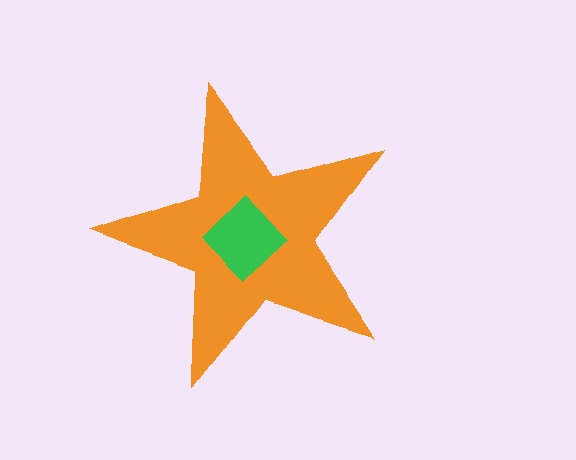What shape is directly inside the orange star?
The green diamond.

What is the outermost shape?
The orange star.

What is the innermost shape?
The green diamond.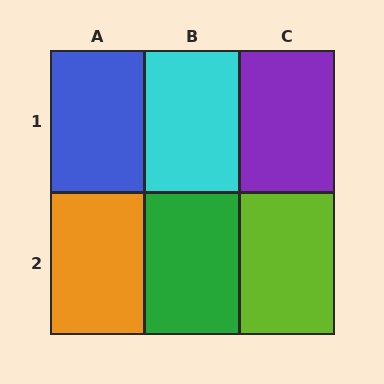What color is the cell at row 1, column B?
Cyan.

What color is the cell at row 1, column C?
Purple.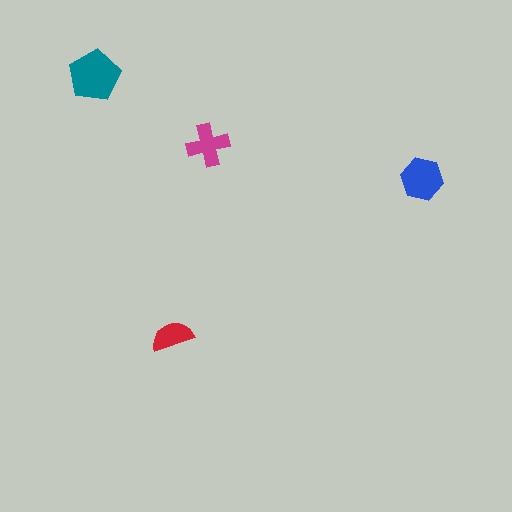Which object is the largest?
The teal pentagon.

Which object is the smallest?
The red semicircle.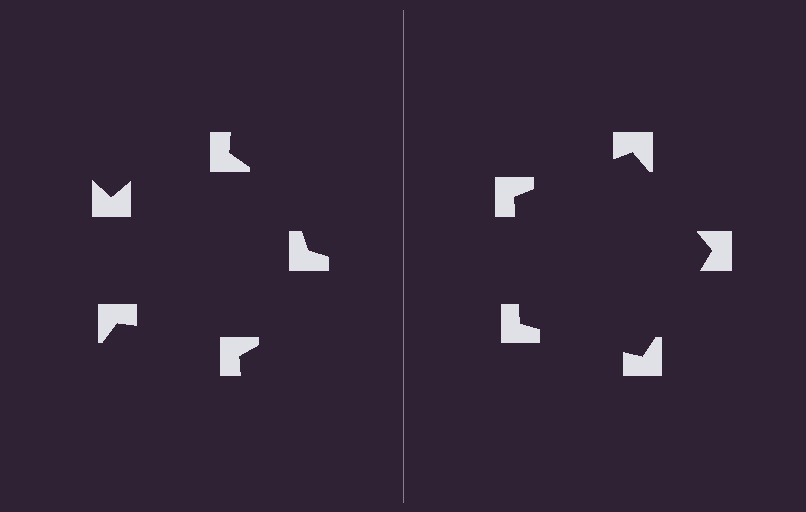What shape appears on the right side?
An illusory pentagon.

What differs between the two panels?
The notched squares are positioned identically on both sides; only the wedge orientations differ. On the right they align to a pentagon; on the left they are misaligned.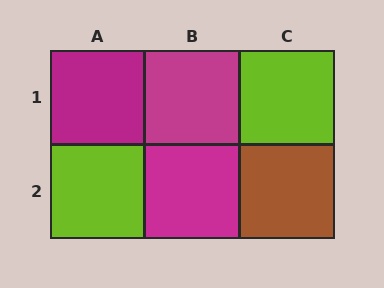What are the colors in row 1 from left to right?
Magenta, magenta, lime.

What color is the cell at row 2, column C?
Brown.